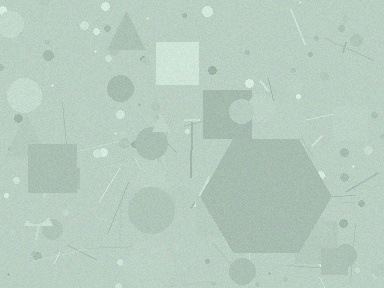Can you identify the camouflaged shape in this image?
The camouflaged shape is a hexagon.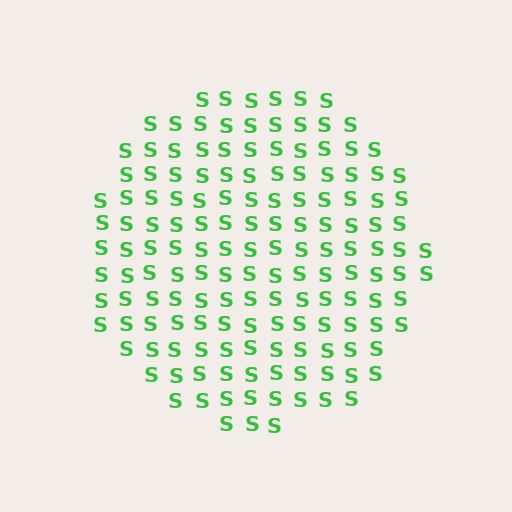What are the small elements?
The small elements are letter S's.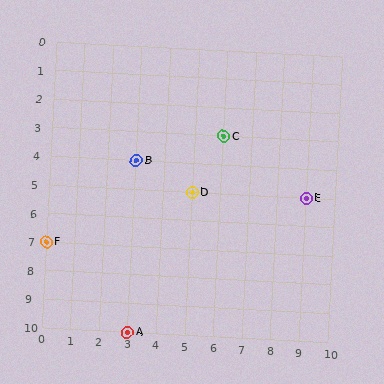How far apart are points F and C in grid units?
Points F and C are 6 columns and 4 rows apart (about 7.2 grid units diagonally).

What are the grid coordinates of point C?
Point C is at grid coordinates (6, 3).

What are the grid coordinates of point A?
Point A is at grid coordinates (3, 10).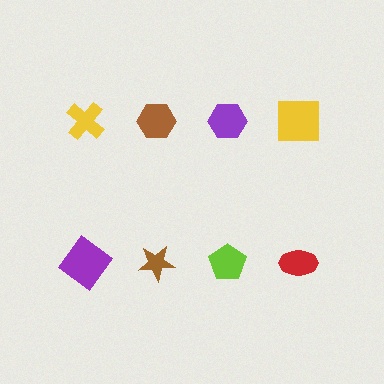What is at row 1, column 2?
A brown hexagon.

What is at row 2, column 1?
A purple diamond.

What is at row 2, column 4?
A red ellipse.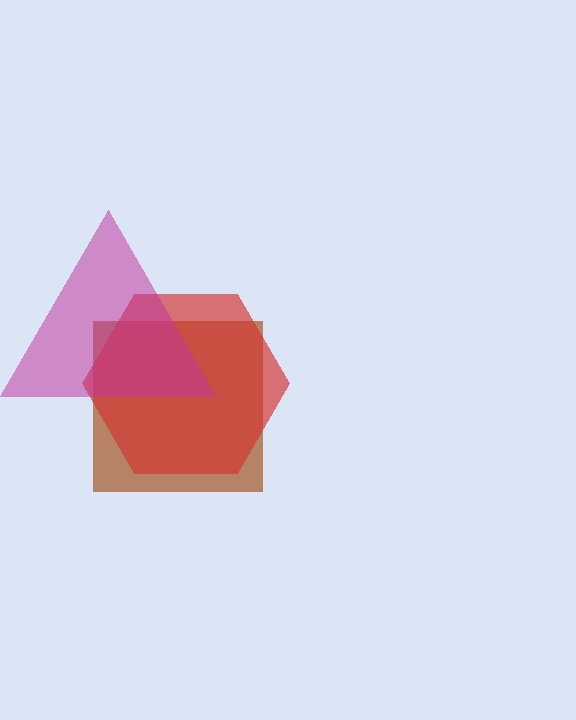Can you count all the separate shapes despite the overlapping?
Yes, there are 3 separate shapes.